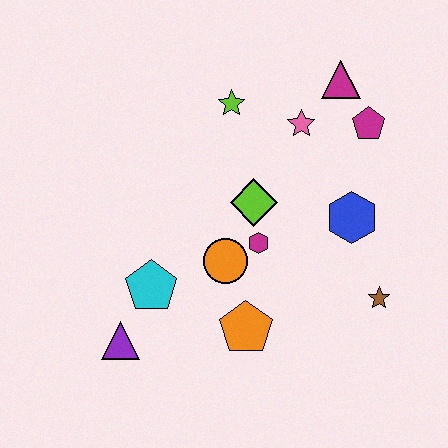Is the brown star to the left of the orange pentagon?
No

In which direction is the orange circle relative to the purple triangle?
The orange circle is to the right of the purple triangle.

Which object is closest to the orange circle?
The magenta hexagon is closest to the orange circle.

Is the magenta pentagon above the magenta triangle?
No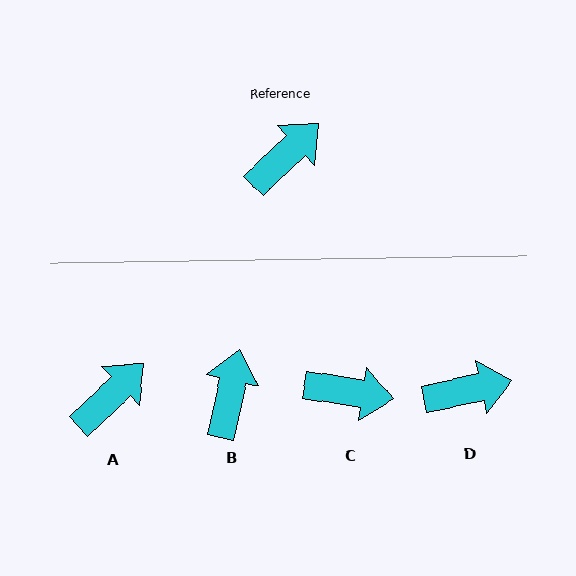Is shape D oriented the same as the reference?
No, it is off by about 32 degrees.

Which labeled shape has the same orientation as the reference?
A.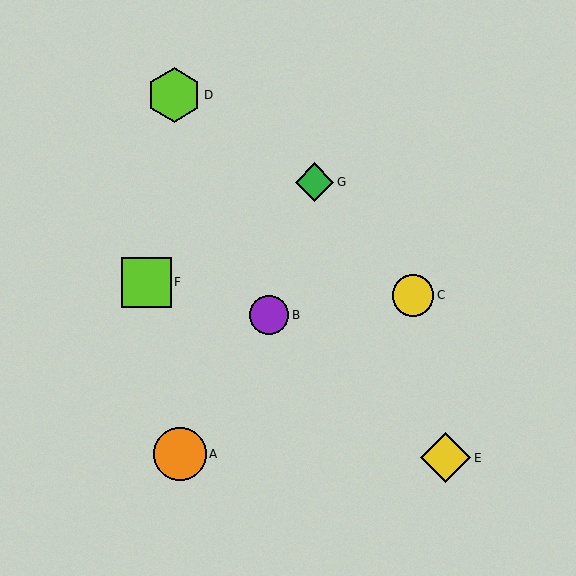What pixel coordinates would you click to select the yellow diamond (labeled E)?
Click at (446, 458) to select the yellow diamond E.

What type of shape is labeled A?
Shape A is an orange circle.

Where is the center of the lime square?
The center of the lime square is at (146, 282).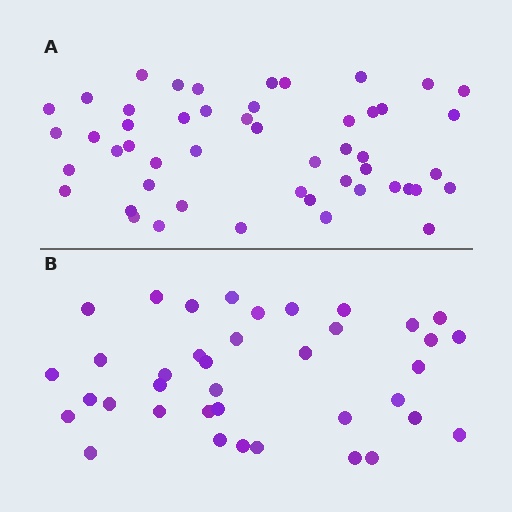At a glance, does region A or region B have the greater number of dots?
Region A (the top region) has more dots.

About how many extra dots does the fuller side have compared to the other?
Region A has roughly 12 or so more dots than region B.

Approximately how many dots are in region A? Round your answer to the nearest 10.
About 50 dots.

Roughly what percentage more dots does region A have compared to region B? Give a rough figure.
About 30% more.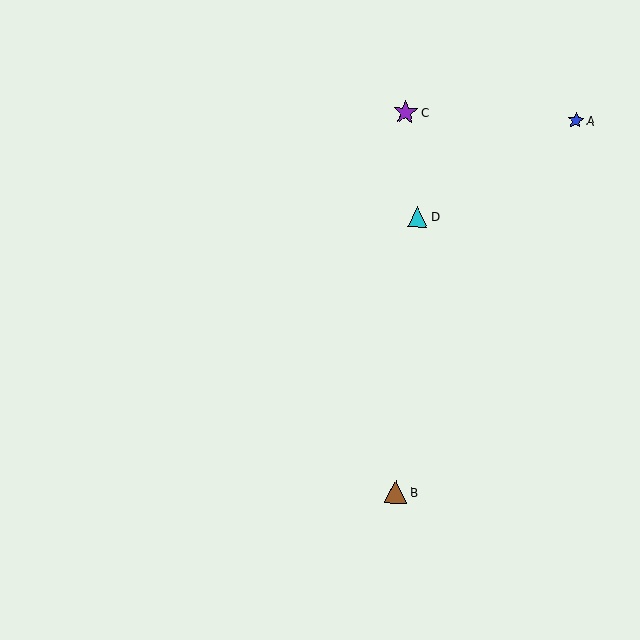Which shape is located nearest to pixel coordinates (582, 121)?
The blue star (labeled A) at (576, 120) is nearest to that location.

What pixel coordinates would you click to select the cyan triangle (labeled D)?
Click at (418, 217) to select the cyan triangle D.